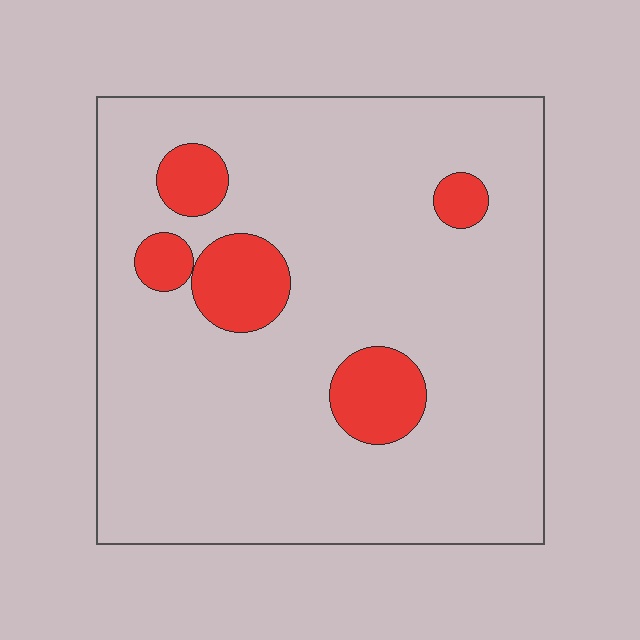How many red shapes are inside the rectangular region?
5.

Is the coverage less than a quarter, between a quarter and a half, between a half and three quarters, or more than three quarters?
Less than a quarter.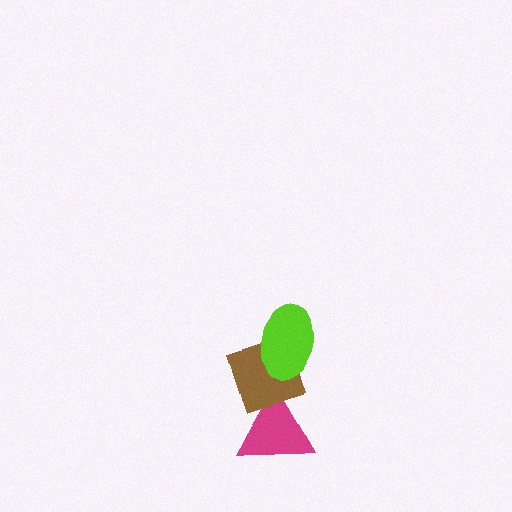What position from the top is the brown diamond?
The brown diamond is 2nd from the top.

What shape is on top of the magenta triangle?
The brown diamond is on top of the magenta triangle.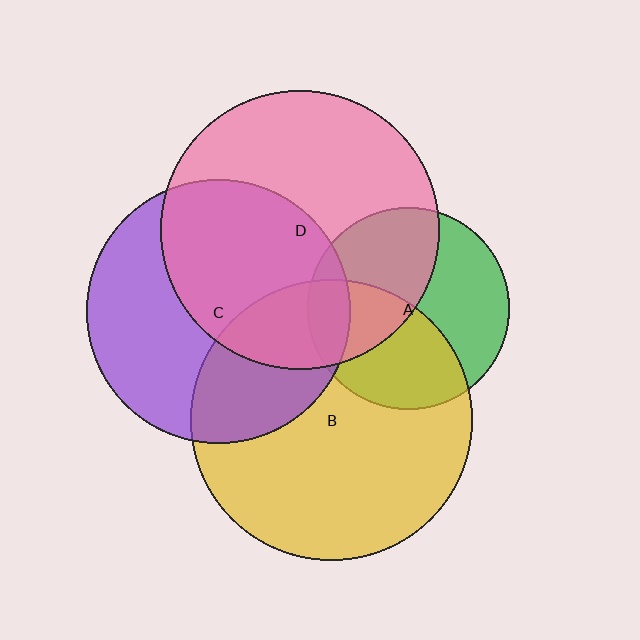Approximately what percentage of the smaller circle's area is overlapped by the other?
Approximately 20%.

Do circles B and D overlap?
Yes.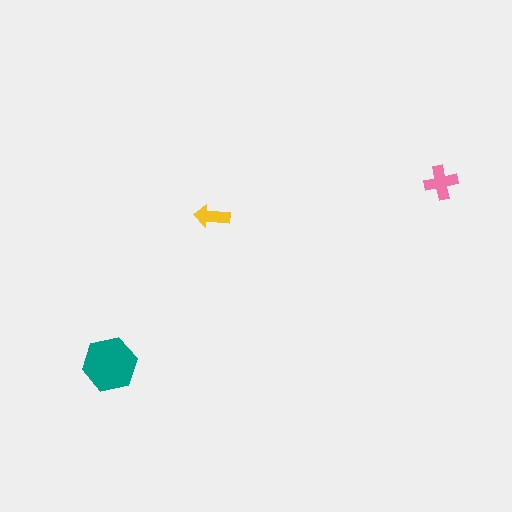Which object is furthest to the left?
The teal hexagon is leftmost.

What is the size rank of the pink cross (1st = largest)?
2nd.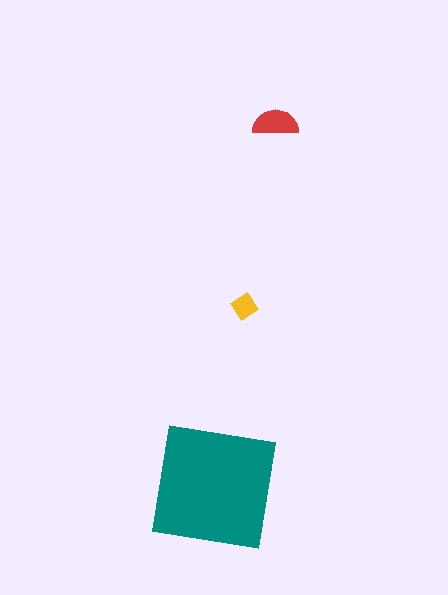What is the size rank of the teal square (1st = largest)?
1st.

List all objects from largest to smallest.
The teal square, the red semicircle, the yellow diamond.